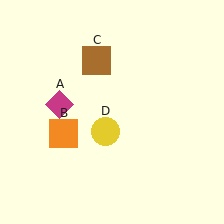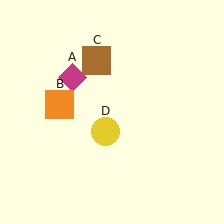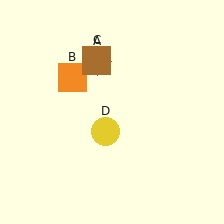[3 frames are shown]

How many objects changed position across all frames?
2 objects changed position: magenta diamond (object A), orange square (object B).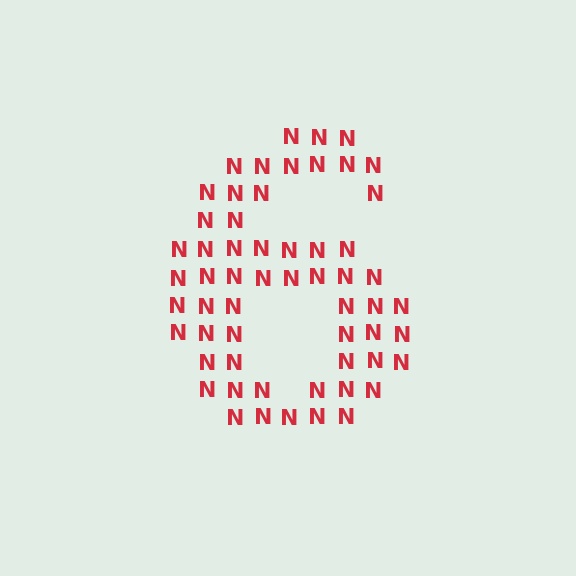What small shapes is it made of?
It is made of small letter N's.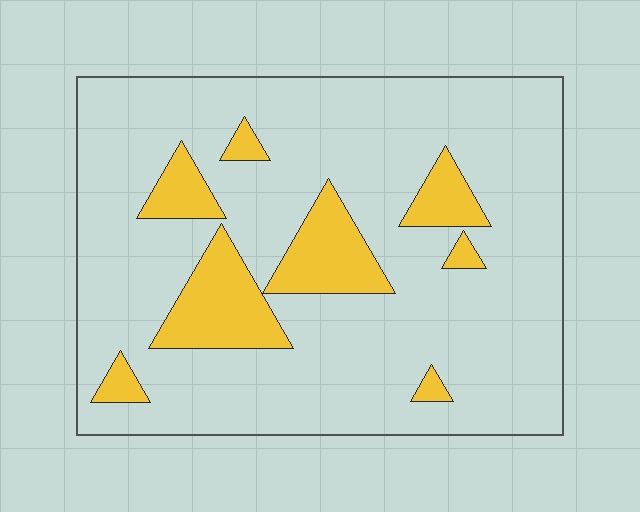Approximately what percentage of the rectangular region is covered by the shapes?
Approximately 15%.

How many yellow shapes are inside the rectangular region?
8.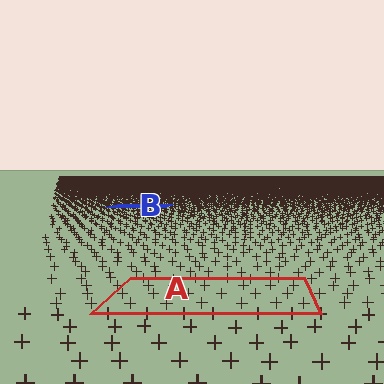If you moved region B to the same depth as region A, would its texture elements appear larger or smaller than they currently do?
They would appear larger. At a closer depth, the same texture elements are projected at a bigger on-screen size.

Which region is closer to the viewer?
Region A is closer. The texture elements there are larger and more spread out.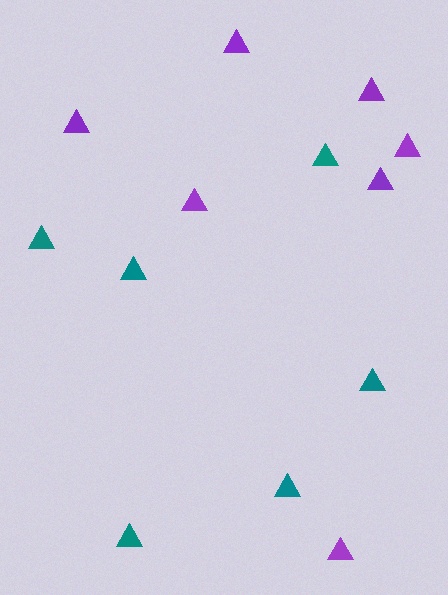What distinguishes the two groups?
There are 2 groups: one group of purple triangles (7) and one group of teal triangles (6).